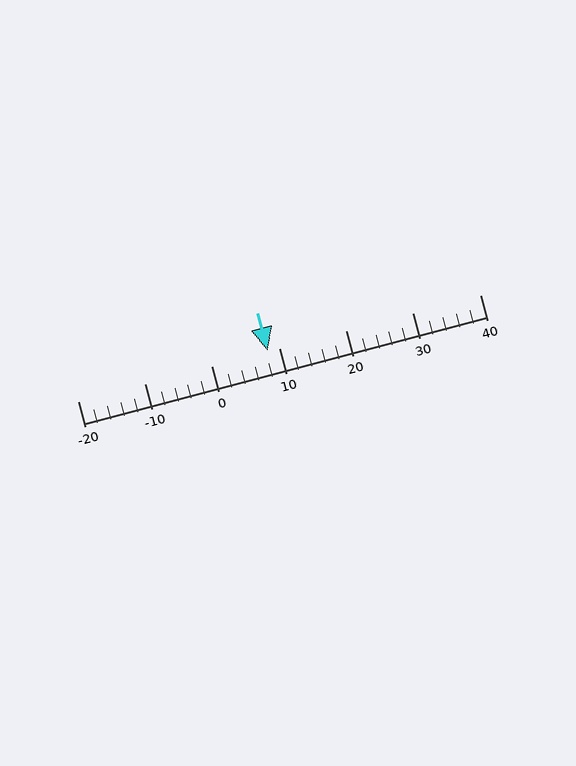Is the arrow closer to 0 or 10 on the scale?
The arrow is closer to 10.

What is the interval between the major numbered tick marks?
The major tick marks are spaced 10 units apart.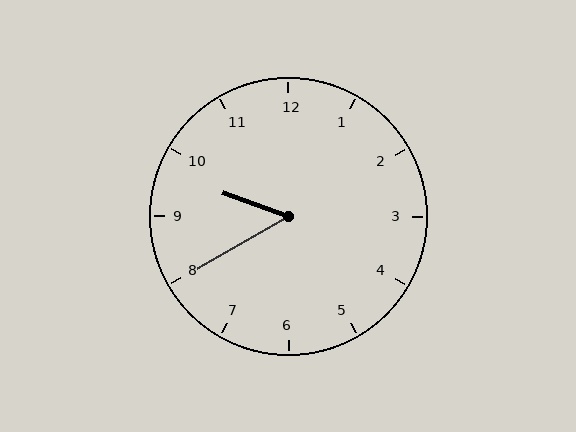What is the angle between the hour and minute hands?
Approximately 50 degrees.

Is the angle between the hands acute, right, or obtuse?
It is acute.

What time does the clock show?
9:40.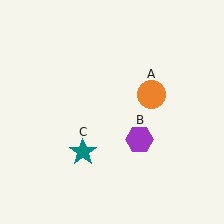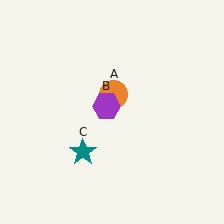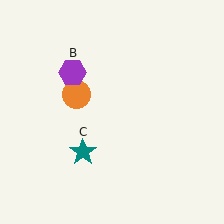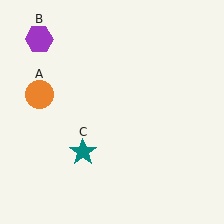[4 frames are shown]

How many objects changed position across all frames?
2 objects changed position: orange circle (object A), purple hexagon (object B).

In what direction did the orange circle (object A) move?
The orange circle (object A) moved left.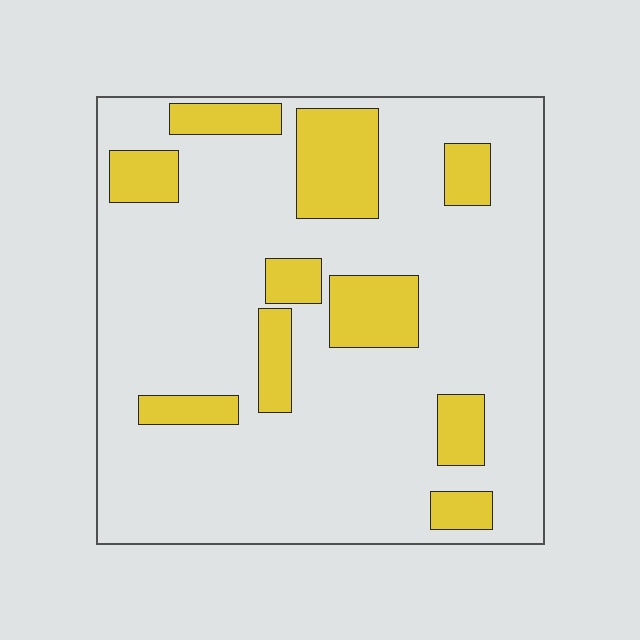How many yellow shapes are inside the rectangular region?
10.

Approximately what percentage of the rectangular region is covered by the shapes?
Approximately 20%.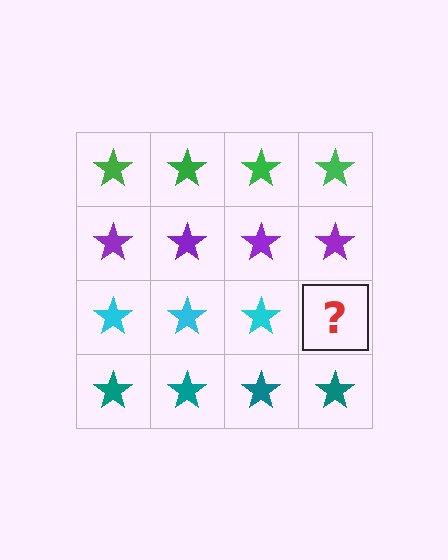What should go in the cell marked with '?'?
The missing cell should contain a cyan star.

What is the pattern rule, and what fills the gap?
The rule is that each row has a consistent color. The gap should be filled with a cyan star.